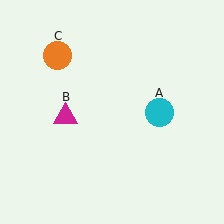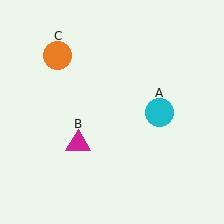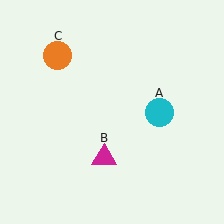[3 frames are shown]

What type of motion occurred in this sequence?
The magenta triangle (object B) rotated counterclockwise around the center of the scene.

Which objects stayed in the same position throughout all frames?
Cyan circle (object A) and orange circle (object C) remained stationary.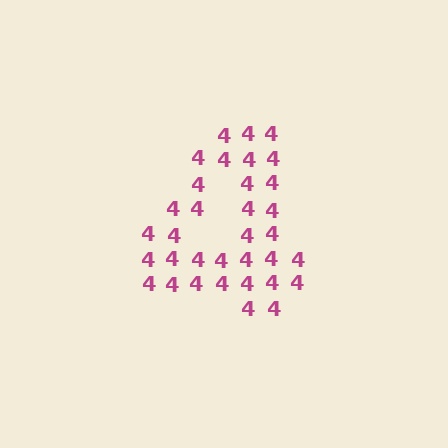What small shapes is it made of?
It is made of small digit 4's.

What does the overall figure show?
The overall figure shows the digit 4.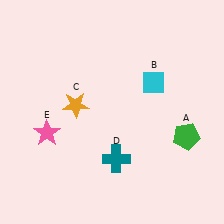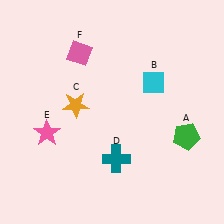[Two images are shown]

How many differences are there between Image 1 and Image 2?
There is 1 difference between the two images.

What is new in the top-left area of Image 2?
A pink diamond (F) was added in the top-left area of Image 2.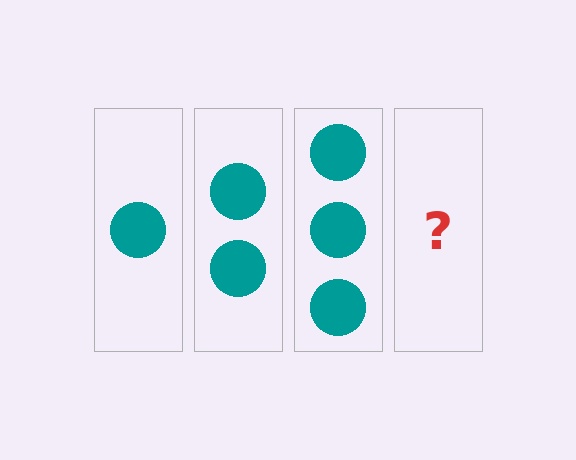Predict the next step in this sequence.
The next step is 4 circles.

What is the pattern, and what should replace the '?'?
The pattern is that each step adds one more circle. The '?' should be 4 circles.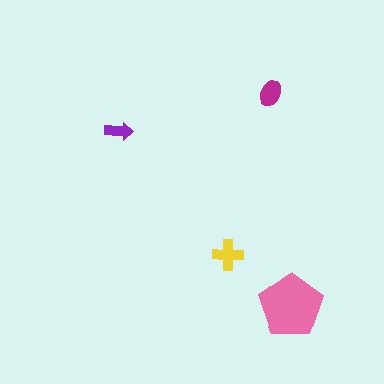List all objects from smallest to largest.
The purple arrow, the magenta ellipse, the yellow cross, the pink pentagon.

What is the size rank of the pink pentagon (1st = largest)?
1st.